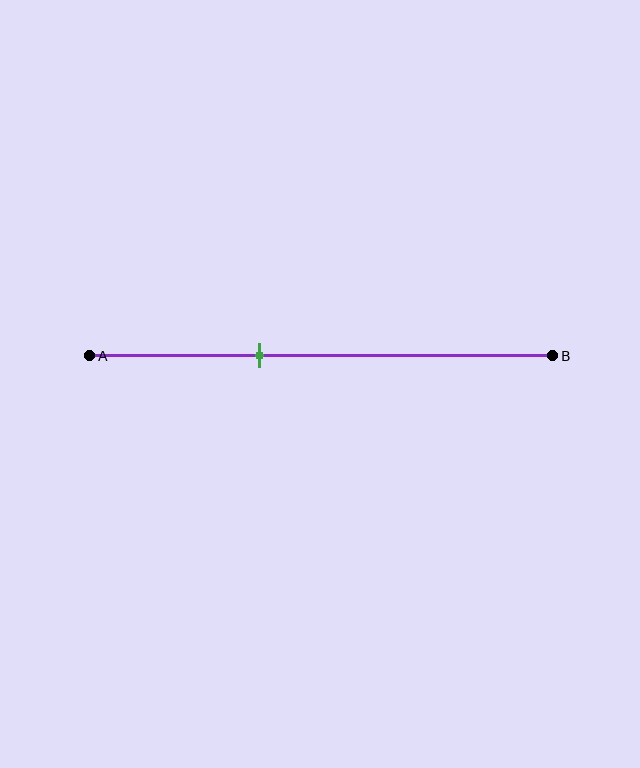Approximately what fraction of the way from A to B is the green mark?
The green mark is approximately 35% of the way from A to B.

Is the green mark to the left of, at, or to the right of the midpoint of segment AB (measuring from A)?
The green mark is to the left of the midpoint of segment AB.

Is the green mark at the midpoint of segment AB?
No, the mark is at about 35% from A, not at the 50% midpoint.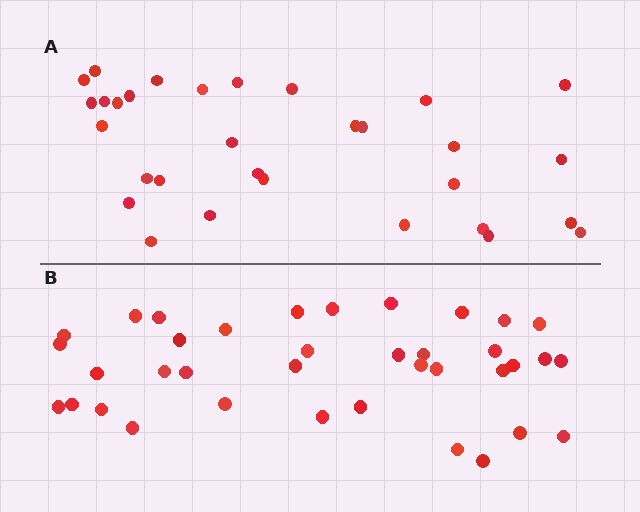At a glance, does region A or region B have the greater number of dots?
Region B (the bottom region) has more dots.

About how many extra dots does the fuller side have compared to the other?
Region B has about 6 more dots than region A.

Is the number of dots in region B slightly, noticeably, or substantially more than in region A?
Region B has only slightly more — the two regions are fairly close. The ratio is roughly 1.2 to 1.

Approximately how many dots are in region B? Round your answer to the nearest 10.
About 40 dots. (The exact count is 37, which rounds to 40.)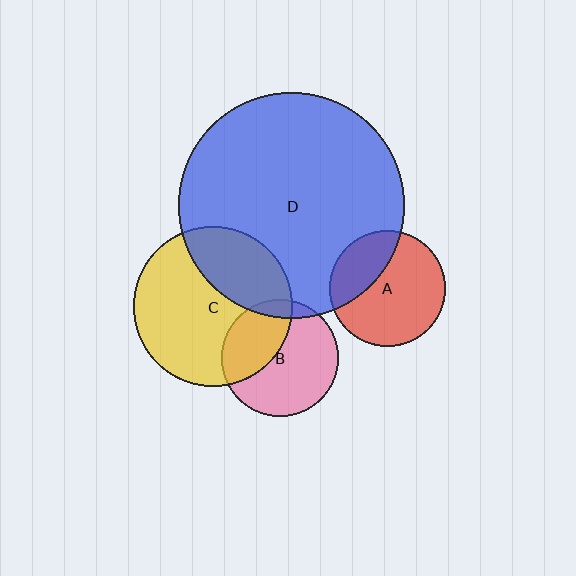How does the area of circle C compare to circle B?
Approximately 1.9 times.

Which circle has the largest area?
Circle D (blue).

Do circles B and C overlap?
Yes.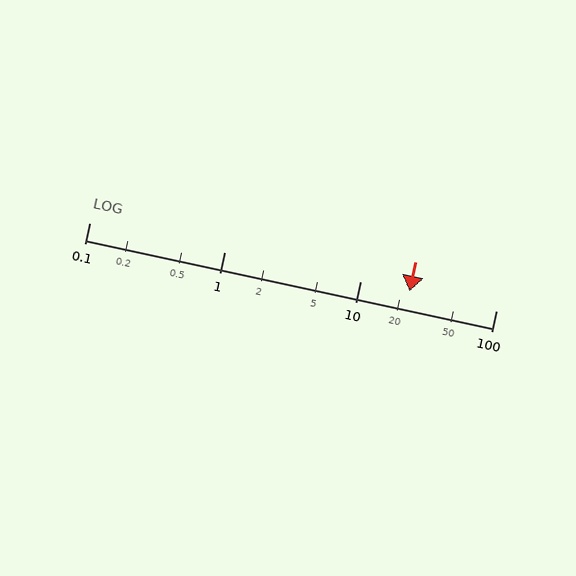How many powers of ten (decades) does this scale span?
The scale spans 3 decades, from 0.1 to 100.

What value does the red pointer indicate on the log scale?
The pointer indicates approximately 23.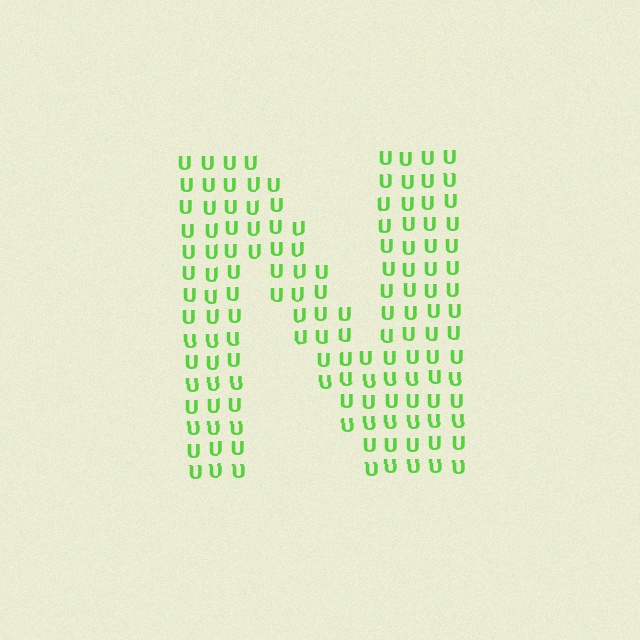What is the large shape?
The large shape is the letter N.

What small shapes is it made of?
It is made of small letter U's.